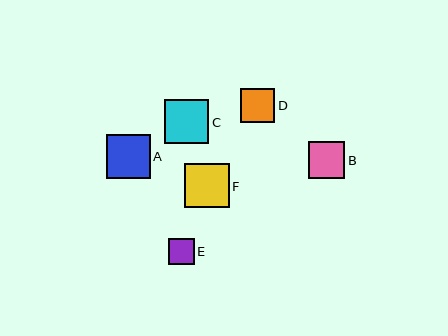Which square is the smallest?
Square E is the smallest with a size of approximately 26 pixels.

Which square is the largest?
Square C is the largest with a size of approximately 45 pixels.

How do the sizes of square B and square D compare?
Square B and square D are approximately the same size.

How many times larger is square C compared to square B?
Square C is approximately 1.2 times the size of square B.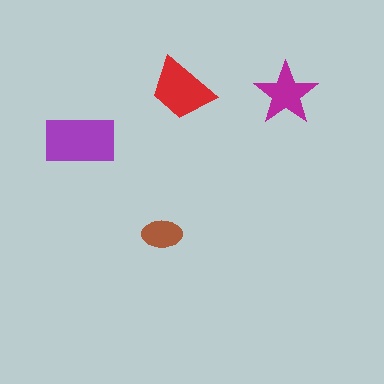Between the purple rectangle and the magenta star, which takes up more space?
The purple rectangle.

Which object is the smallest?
The brown ellipse.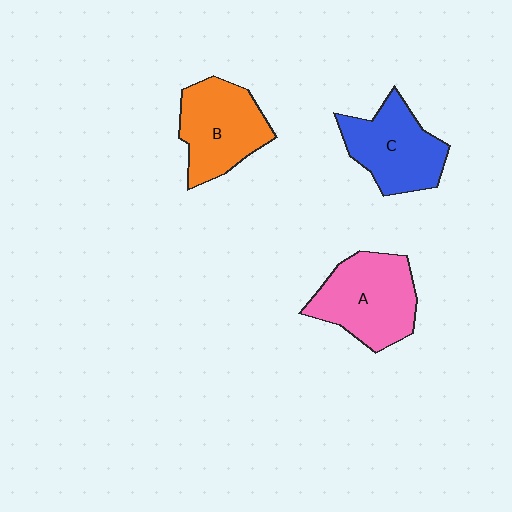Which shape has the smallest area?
Shape C (blue).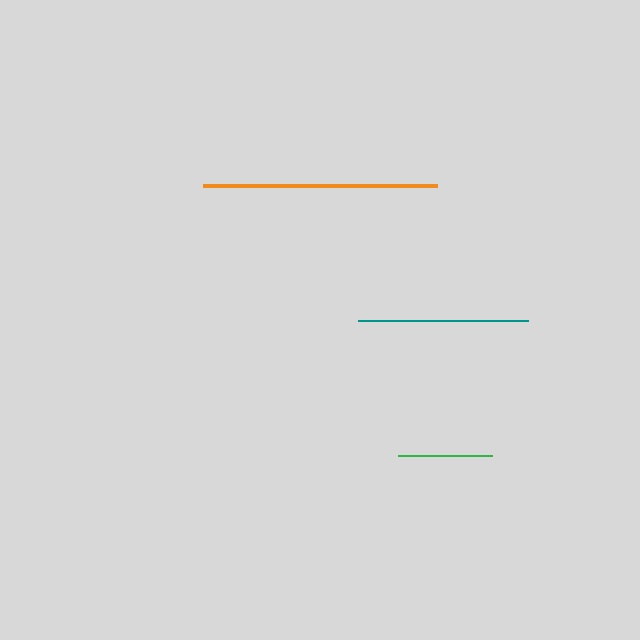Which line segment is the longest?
The orange line is the longest at approximately 234 pixels.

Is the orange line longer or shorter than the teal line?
The orange line is longer than the teal line.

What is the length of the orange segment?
The orange segment is approximately 234 pixels long.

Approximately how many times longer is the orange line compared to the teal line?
The orange line is approximately 1.4 times the length of the teal line.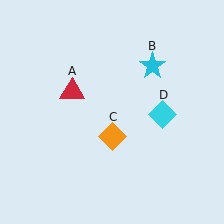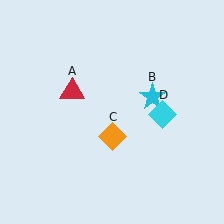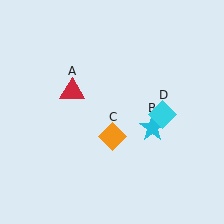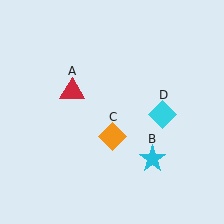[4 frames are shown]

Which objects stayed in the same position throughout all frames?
Red triangle (object A) and orange diamond (object C) and cyan diamond (object D) remained stationary.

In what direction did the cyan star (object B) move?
The cyan star (object B) moved down.